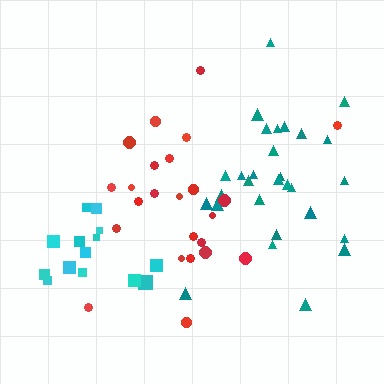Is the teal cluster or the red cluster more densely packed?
Teal.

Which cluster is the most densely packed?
Teal.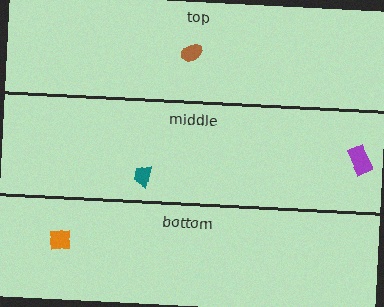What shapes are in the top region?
The brown ellipse.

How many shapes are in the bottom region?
1.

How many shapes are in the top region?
1.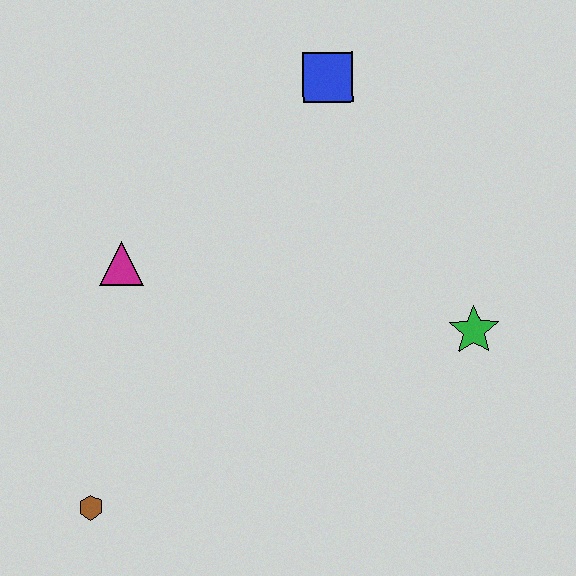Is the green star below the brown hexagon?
No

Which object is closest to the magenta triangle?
The brown hexagon is closest to the magenta triangle.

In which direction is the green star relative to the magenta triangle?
The green star is to the right of the magenta triangle.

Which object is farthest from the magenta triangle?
The green star is farthest from the magenta triangle.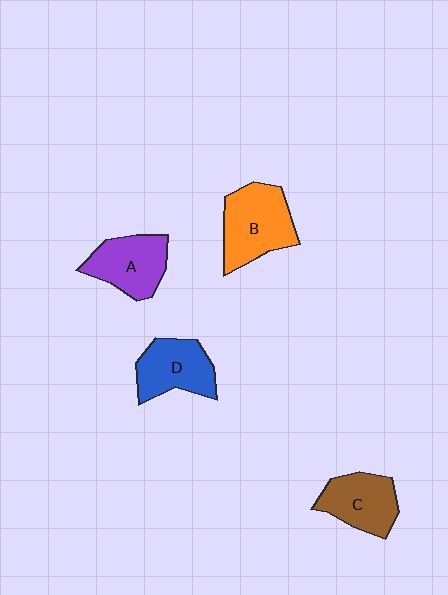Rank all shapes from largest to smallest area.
From largest to smallest: B (orange), A (purple), D (blue), C (brown).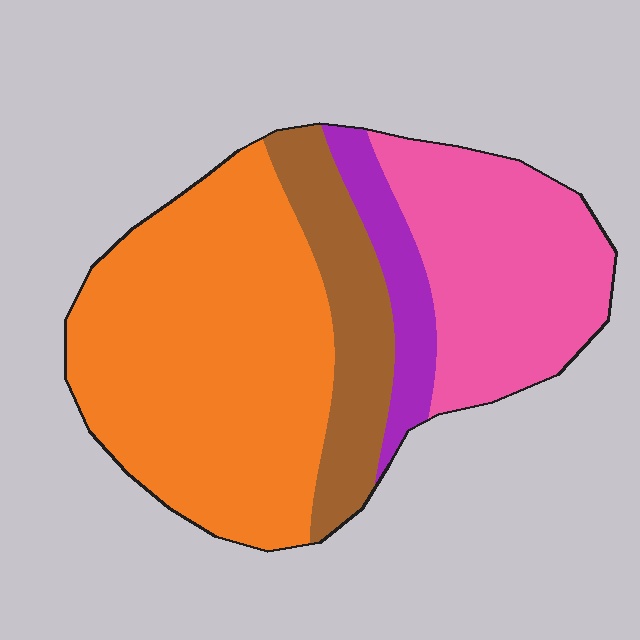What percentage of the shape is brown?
Brown takes up about one sixth (1/6) of the shape.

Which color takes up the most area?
Orange, at roughly 50%.